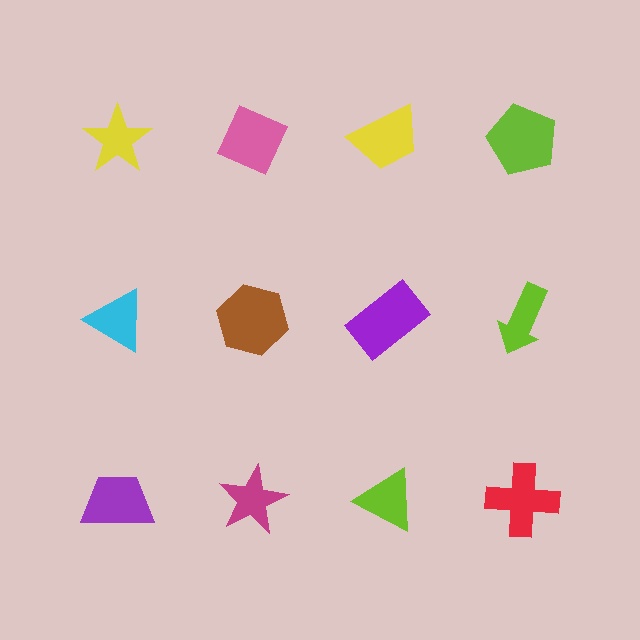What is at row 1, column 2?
A pink diamond.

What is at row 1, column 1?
A yellow star.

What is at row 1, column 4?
A lime pentagon.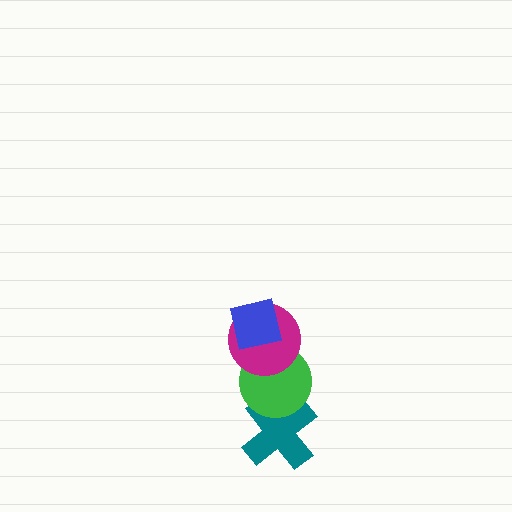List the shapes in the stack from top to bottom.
From top to bottom: the blue square, the magenta circle, the green circle, the teal cross.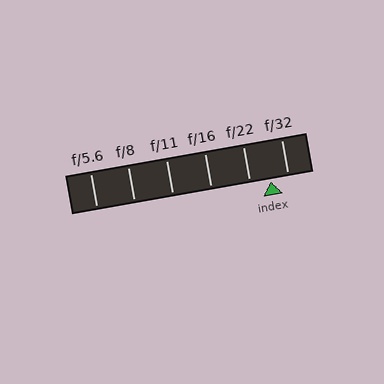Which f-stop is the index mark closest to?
The index mark is closest to f/32.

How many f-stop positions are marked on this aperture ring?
There are 6 f-stop positions marked.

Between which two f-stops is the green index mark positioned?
The index mark is between f/22 and f/32.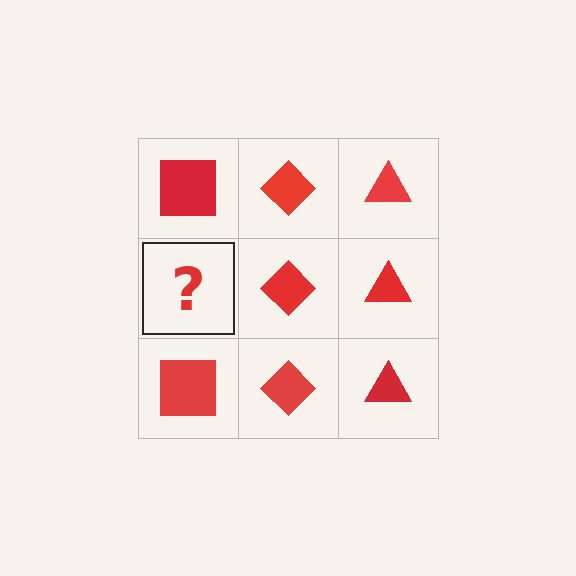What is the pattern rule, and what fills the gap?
The rule is that each column has a consistent shape. The gap should be filled with a red square.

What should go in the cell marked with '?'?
The missing cell should contain a red square.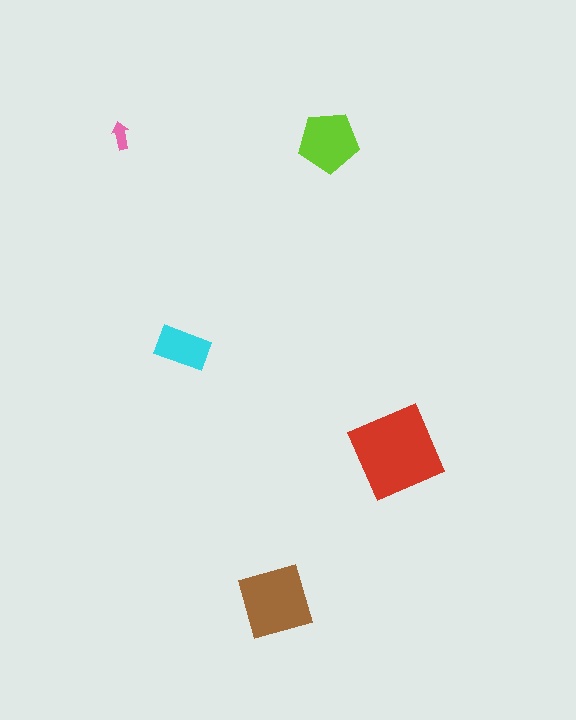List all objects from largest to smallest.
The red diamond, the brown square, the lime pentagon, the cyan rectangle, the pink arrow.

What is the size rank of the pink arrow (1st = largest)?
5th.